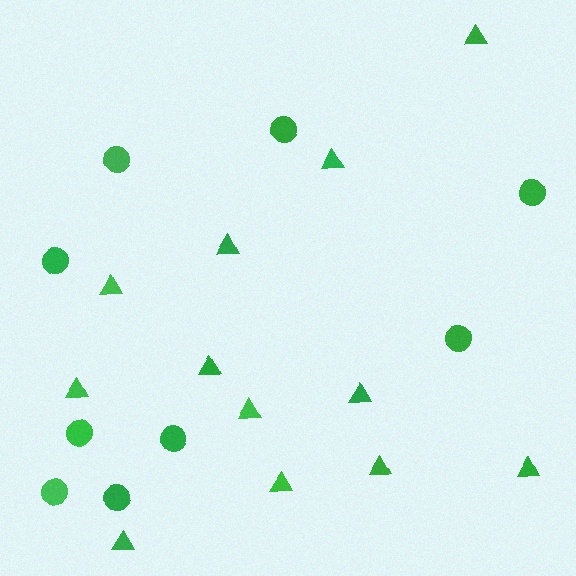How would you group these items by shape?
There are 2 groups: one group of circles (9) and one group of triangles (12).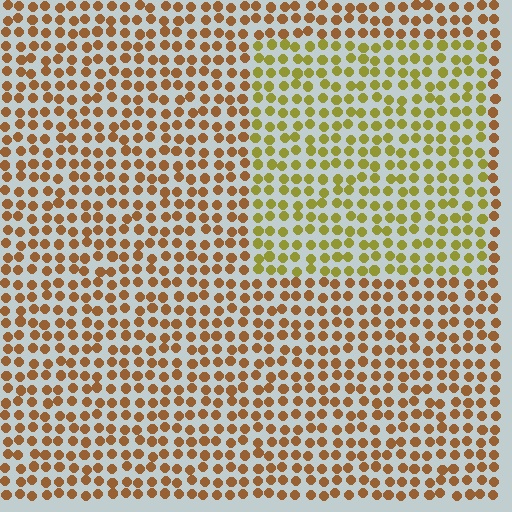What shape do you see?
I see a rectangle.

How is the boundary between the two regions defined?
The boundary is defined purely by a slight shift in hue (about 36 degrees). Spacing, size, and orientation are identical on both sides.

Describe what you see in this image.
The image is filled with small brown elements in a uniform arrangement. A rectangle-shaped region is visible where the elements are tinted to a slightly different hue, forming a subtle color boundary.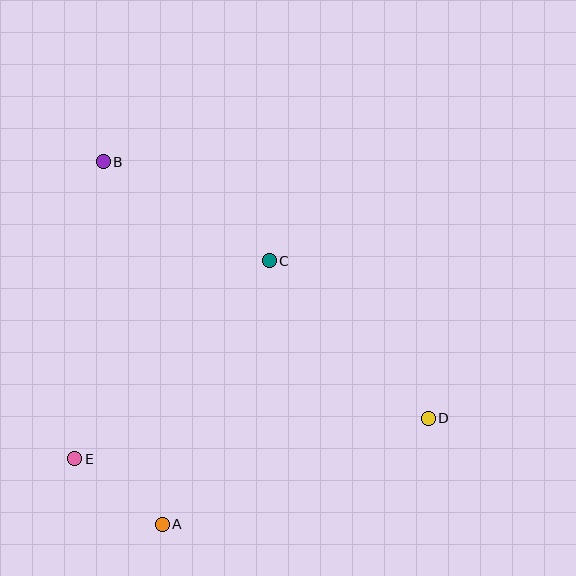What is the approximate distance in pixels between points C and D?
The distance between C and D is approximately 224 pixels.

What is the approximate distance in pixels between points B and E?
The distance between B and E is approximately 298 pixels.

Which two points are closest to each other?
Points A and E are closest to each other.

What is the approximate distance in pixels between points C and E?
The distance between C and E is approximately 277 pixels.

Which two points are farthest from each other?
Points B and D are farthest from each other.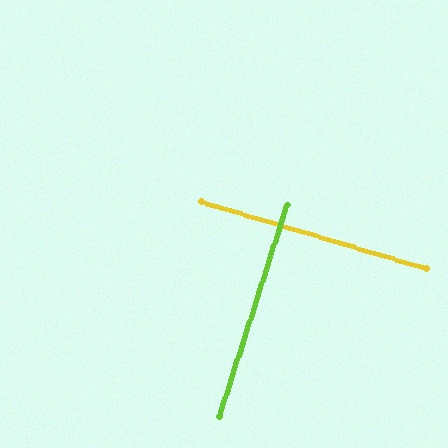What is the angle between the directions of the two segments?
Approximately 89 degrees.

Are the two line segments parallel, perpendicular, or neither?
Perpendicular — they meet at approximately 89°.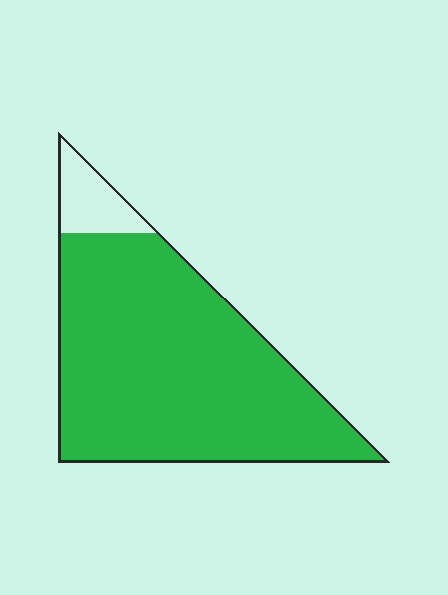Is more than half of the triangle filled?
Yes.